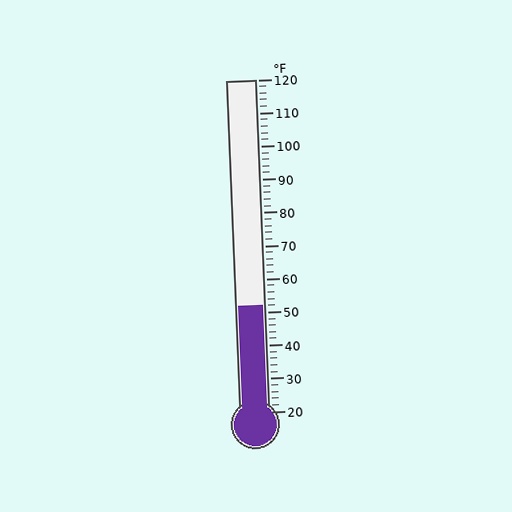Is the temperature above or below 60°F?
The temperature is below 60°F.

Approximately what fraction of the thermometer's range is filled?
The thermometer is filled to approximately 30% of its range.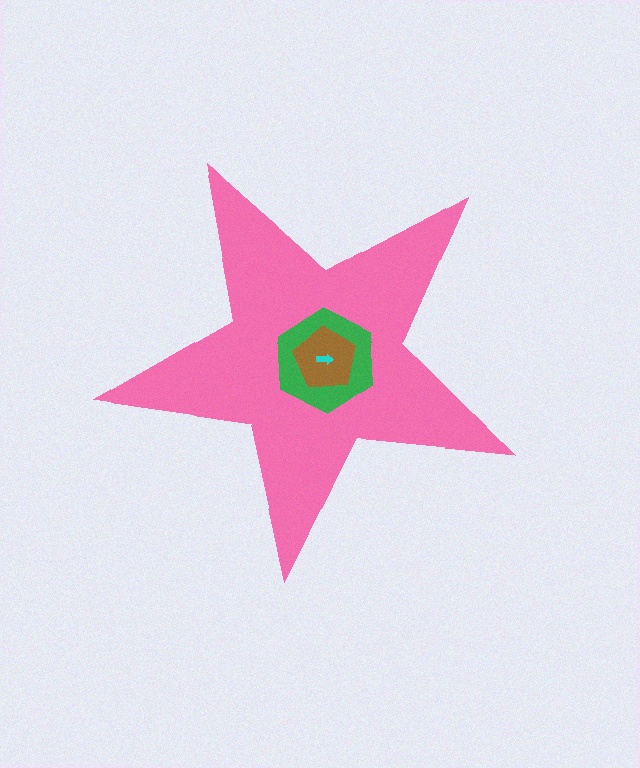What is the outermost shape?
The pink star.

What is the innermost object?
The cyan arrow.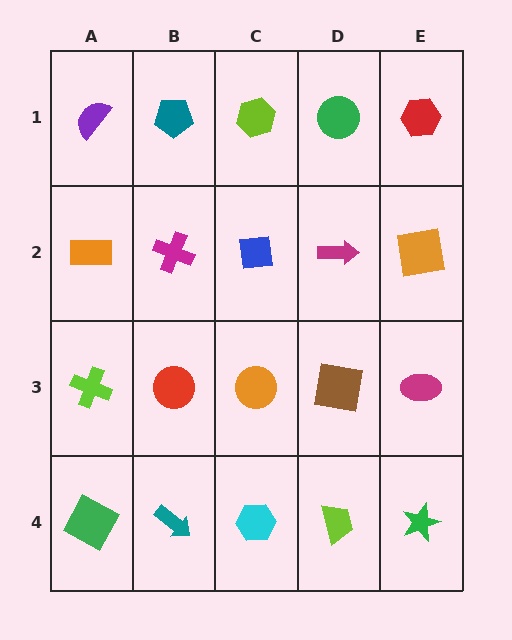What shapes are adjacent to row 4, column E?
A magenta ellipse (row 3, column E), a lime trapezoid (row 4, column D).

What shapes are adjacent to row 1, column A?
An orange rectangle (row 2, column A), a teal pentagon (row 1, column B).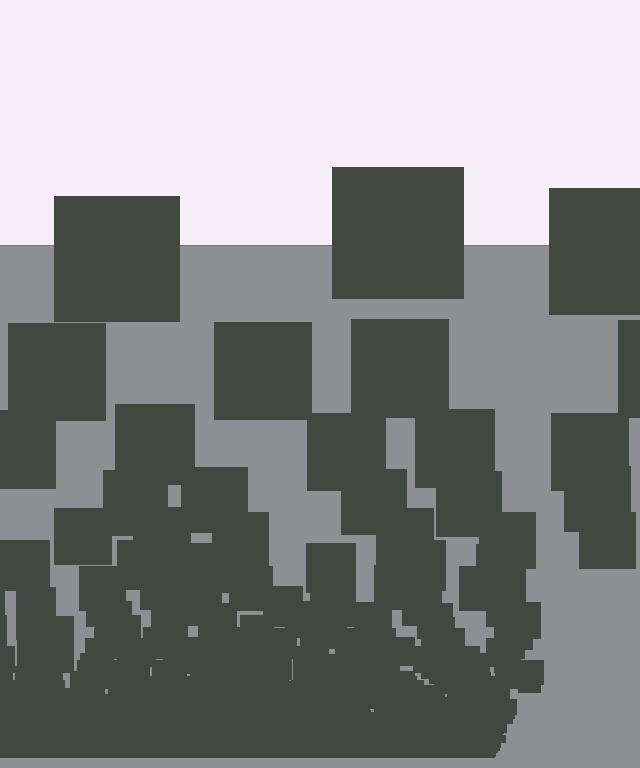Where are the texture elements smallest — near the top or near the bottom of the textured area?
Near the bottom.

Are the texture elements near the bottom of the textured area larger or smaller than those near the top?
Smaller. The gradient is inverted — elements near the bottom are smaller and denser.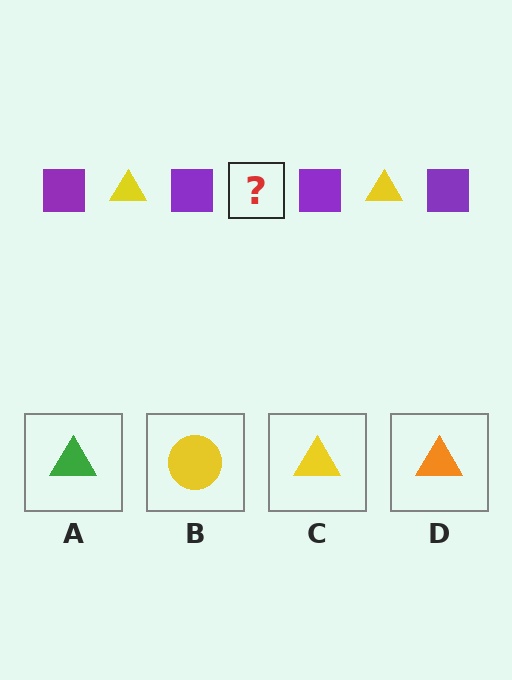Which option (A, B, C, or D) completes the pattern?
C.